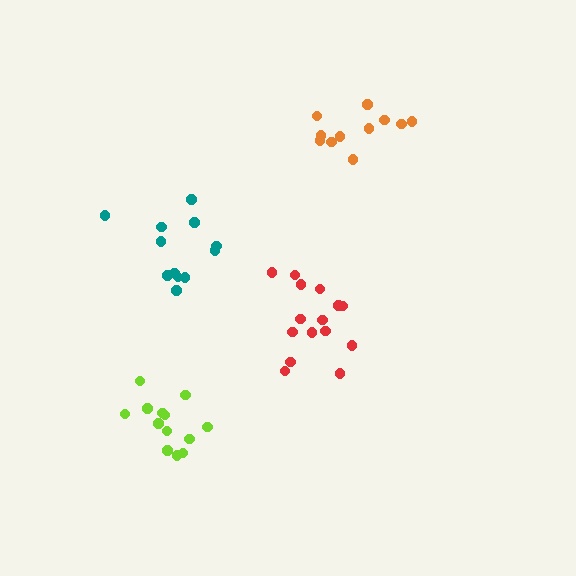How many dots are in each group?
Group 1: 11 dots, Group 2: 12 dots, Group 3: 13 dots, Group 4: 15 dots (51 total).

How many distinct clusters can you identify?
There are 4 distinct clusters.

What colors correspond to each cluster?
The clusters are colored: orange, teal, lime, red.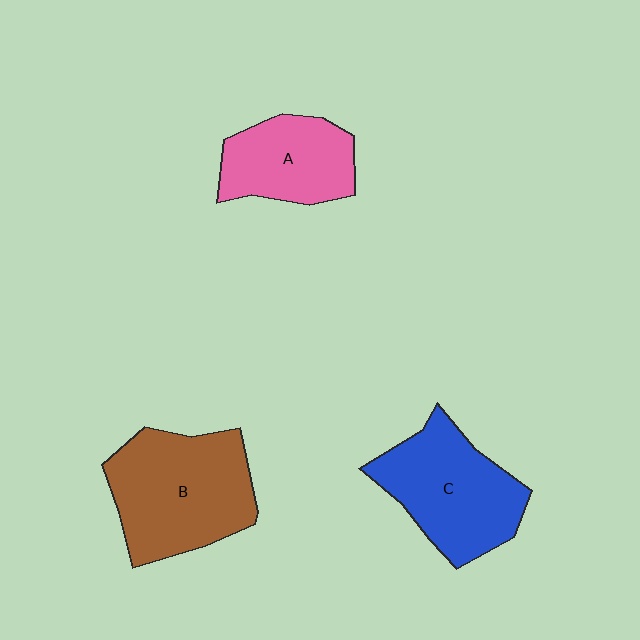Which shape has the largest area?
Shape B (brown).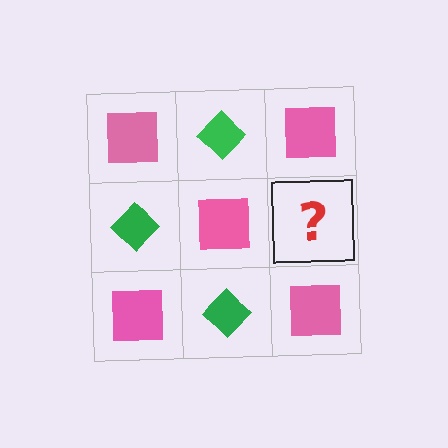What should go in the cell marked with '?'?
The missing cell should contain a green diamond.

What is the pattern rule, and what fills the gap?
The rule is that it alternates pink square and green diamond in a checkerboard pattern. The gap should be filled with a green diamond.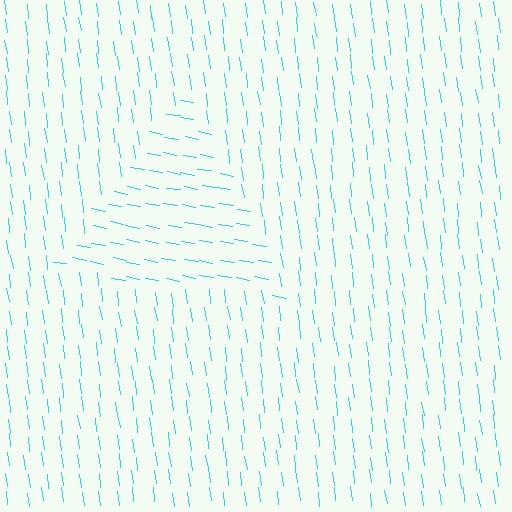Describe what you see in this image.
The image is filled with small cyan line segments. A triangle region in the image has lines oriented differently from the surrounding lines, creating a visible texture boundary.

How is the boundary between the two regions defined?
The boundary is defined purely by a change in line orientation (approximately 72 degrees difference). All lines are the same color and thickness.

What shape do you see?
I see a triangle.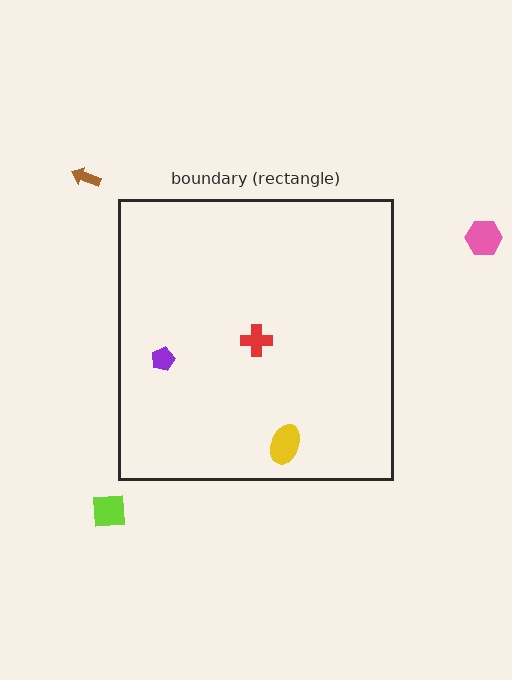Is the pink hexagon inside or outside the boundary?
Outside.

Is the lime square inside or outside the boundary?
Outside.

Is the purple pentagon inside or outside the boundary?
Inside.